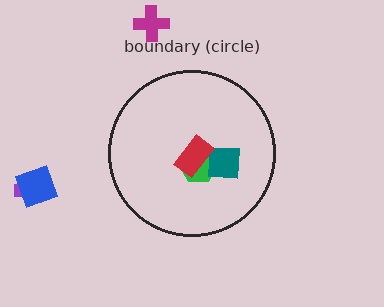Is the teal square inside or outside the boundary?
Inside.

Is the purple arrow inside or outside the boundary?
Outside.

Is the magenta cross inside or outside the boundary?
Outside.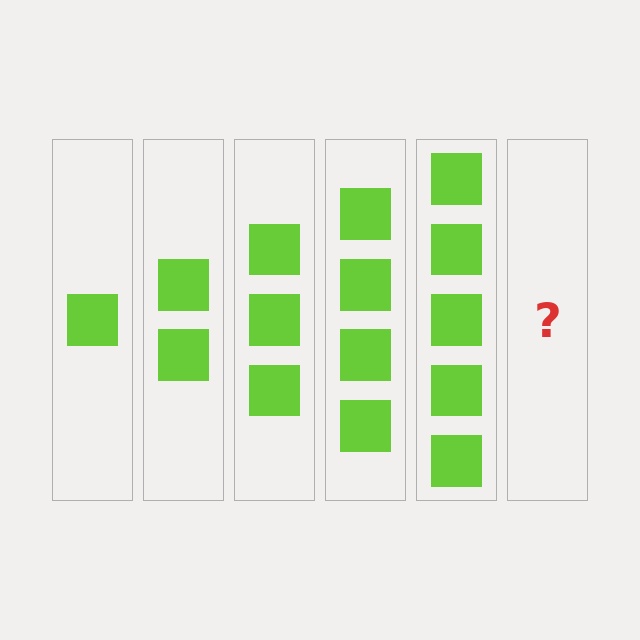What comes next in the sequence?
The next element should be 6 squares.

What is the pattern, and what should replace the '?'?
The pattern is that each step adds one more square. The '?' should be 6 squares.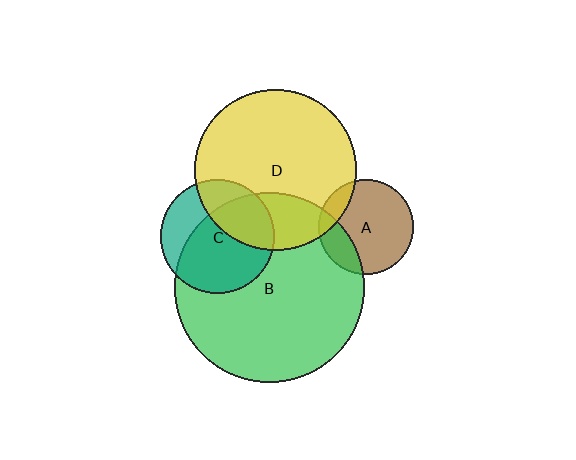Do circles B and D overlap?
Yes.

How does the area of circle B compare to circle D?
Approximately 1.4 times.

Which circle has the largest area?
Circle B (green).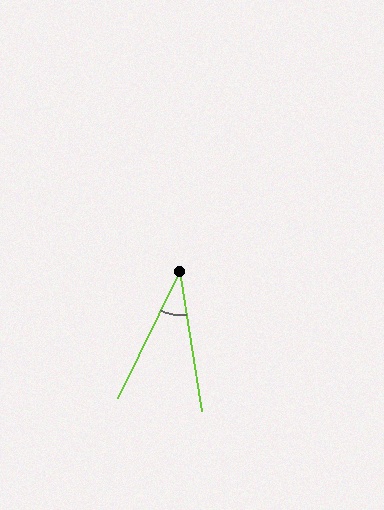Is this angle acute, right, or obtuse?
It is acute.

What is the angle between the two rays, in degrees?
Approximately 35 degrees.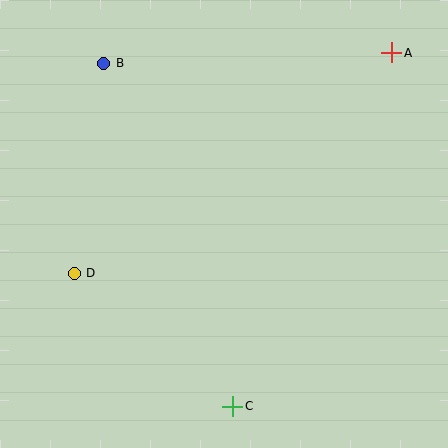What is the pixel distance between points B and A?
The distance between B and A is 288 pixels.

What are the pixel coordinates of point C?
Point C is at (233, 406).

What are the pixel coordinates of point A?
Point A is at (392, 53).